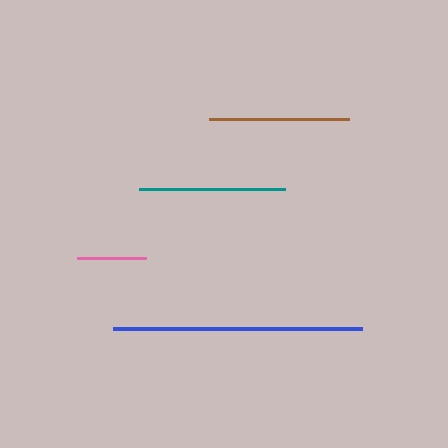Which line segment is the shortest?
The pink line is the shortest at approximately 70 pixels.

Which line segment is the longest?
The blue line is the longest at approximately 249 pixels.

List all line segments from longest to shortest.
From longest to shortest: blue, teal, brown, pink.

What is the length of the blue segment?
The blue segment is approximately 249 pixels long.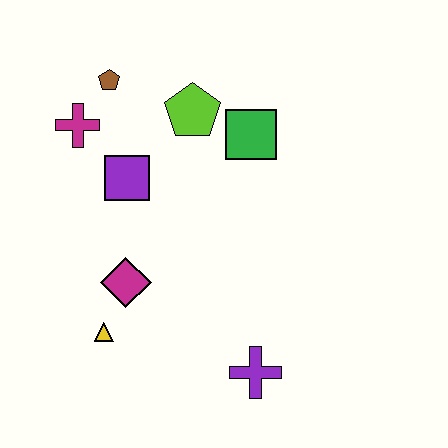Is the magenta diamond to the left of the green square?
Yes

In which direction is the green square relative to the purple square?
The green square is to the right of the purple square.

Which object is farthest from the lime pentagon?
The purple cross is farthest from the lime pentagon.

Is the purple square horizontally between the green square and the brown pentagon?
Yes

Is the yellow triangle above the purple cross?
Yes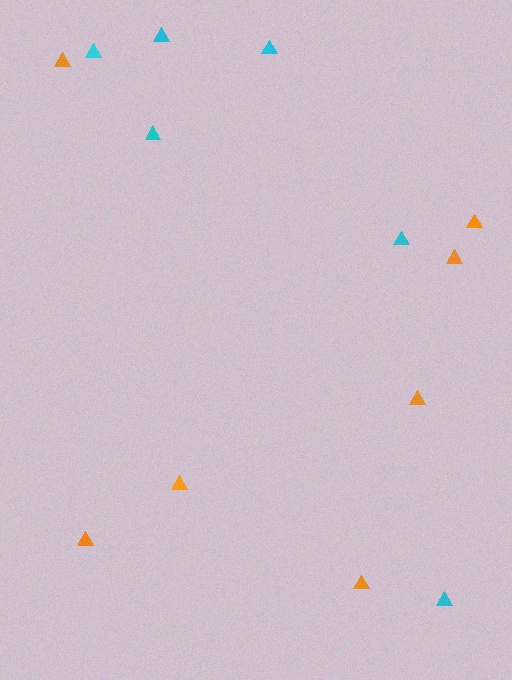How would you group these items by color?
There are 2 groups: one group of cyan triangles (6) and one group of orange triangles (7).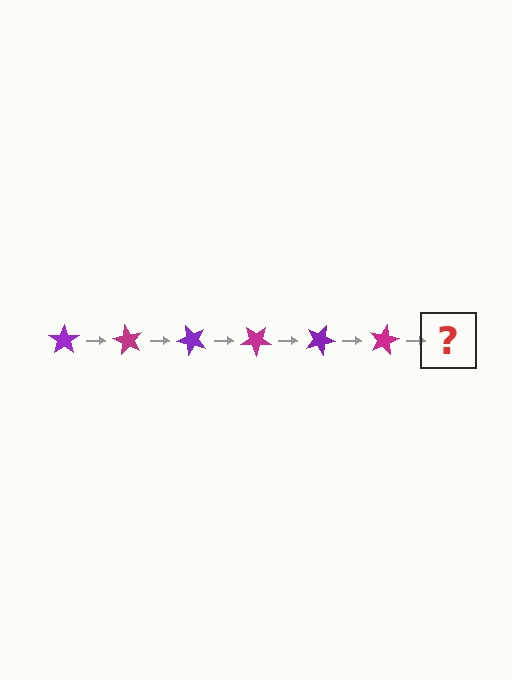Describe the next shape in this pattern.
It should be a purple star, rotated 360 degrees from the start.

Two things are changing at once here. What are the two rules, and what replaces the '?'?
The two rules are that it rotates 60 degrees each step and the color cycles through purple and magenta. The '?' should be a purple star, rotated 360 degrees from the start.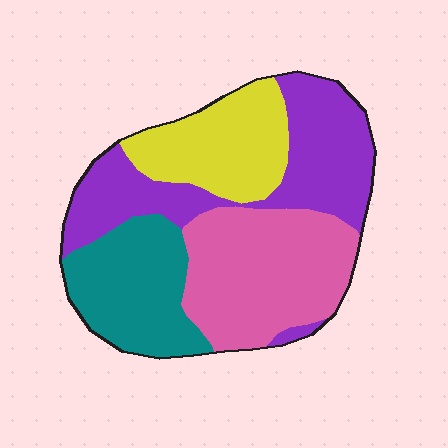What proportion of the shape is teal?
Teal covers roughly 20% of the shape.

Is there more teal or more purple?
Purple.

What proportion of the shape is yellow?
Yellow covers about 20% of the shape.